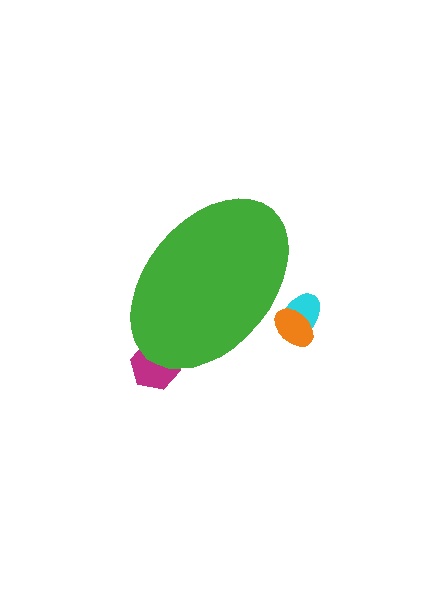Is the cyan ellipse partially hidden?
Yes, the cyan ellipse is partially hidden behind the green ellipse.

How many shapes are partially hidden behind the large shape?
3 shapes are partially hidden.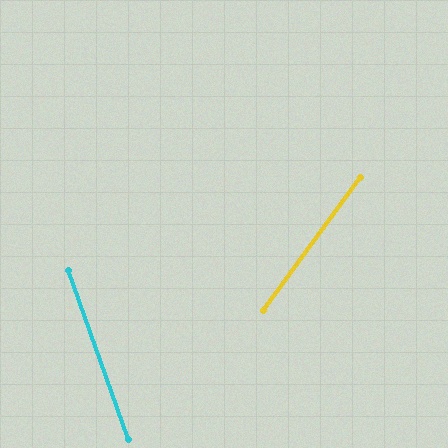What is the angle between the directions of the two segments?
Approximately 55 degrees.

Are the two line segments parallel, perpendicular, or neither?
Neither parallel nor perpendicular — they differ by about 55°.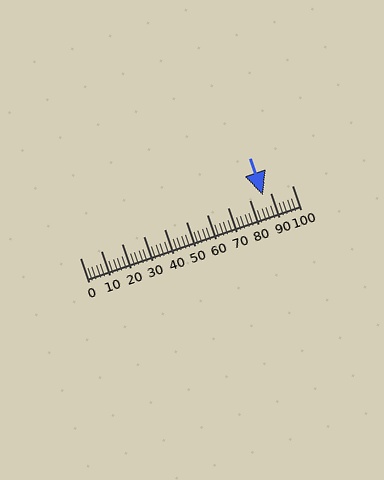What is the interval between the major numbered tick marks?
The major tick marks are spaced 10 units apart.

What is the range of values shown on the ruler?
The ruler shows values from 0 to 100.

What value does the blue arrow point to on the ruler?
The blue arrow points to approximately 86.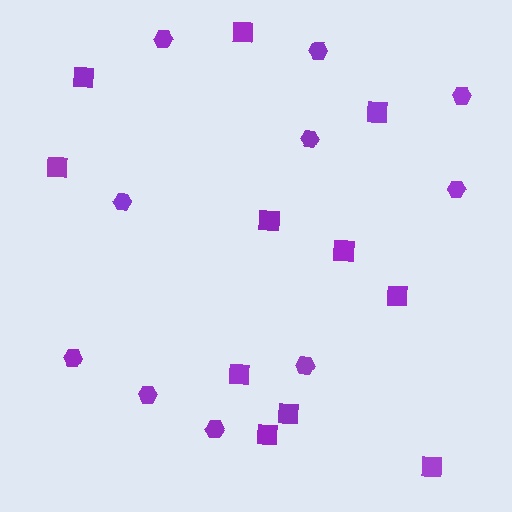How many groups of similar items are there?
There are 2 groups: one group of squares (11) and one group of hexagons (10).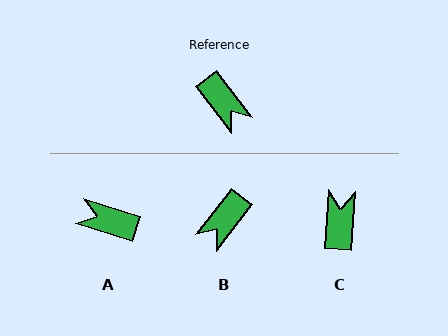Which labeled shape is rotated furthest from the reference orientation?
A, about 145 degrees away.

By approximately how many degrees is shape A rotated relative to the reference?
Approximately 145 degrees clockwise.